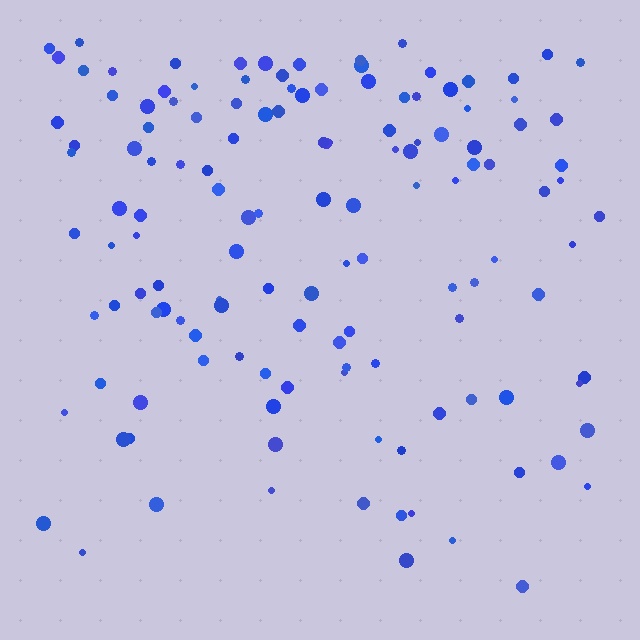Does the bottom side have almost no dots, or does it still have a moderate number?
Still a moderate number, just noticeably fewer than the top.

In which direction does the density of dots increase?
From bottom to top, with the top side densest.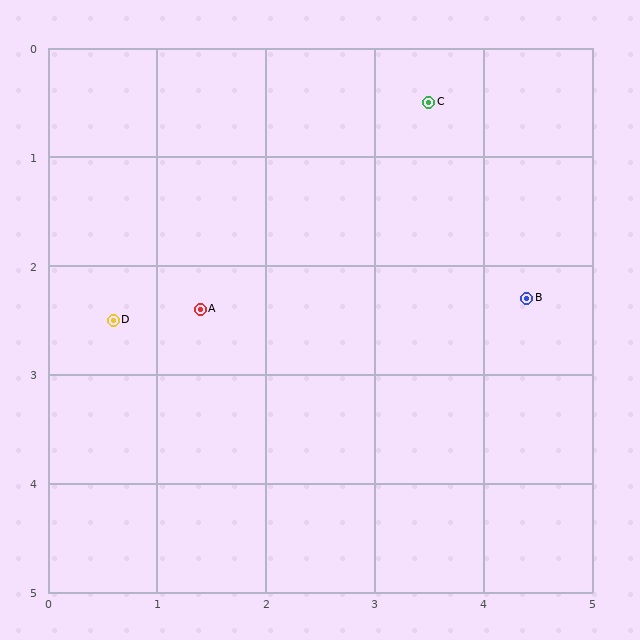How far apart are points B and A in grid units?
Points B and A are about 3.0 grid units apart.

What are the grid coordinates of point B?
Point B is at approximately (4.4, 2.3).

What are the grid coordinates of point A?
Point A is at approximately (1.4, 2.4).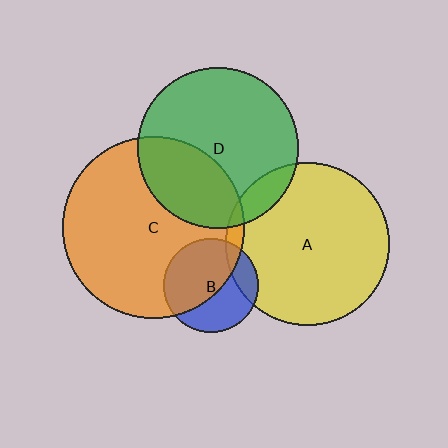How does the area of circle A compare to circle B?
Approximately 3.0 times.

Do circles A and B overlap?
Yes.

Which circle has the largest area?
Circle C (orange).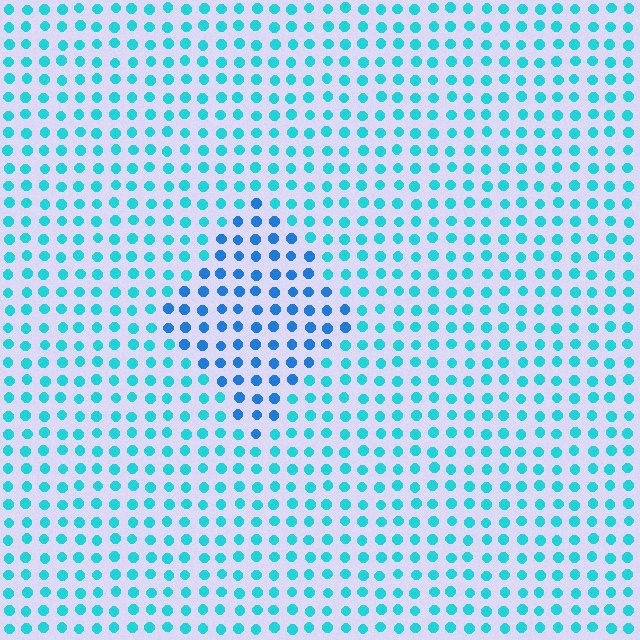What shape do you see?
I see a diamond.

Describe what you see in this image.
The image is filled with small cyan elements in a uniform arrangement. A diamond-shaped region is visible where the elements are tinted to a slightly different hue, forming a subtle color boundary.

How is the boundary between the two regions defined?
The boundary is defined purely by a slight shift in hue (about 29 degrees). Spacing, size, and orientation are identical on both sides.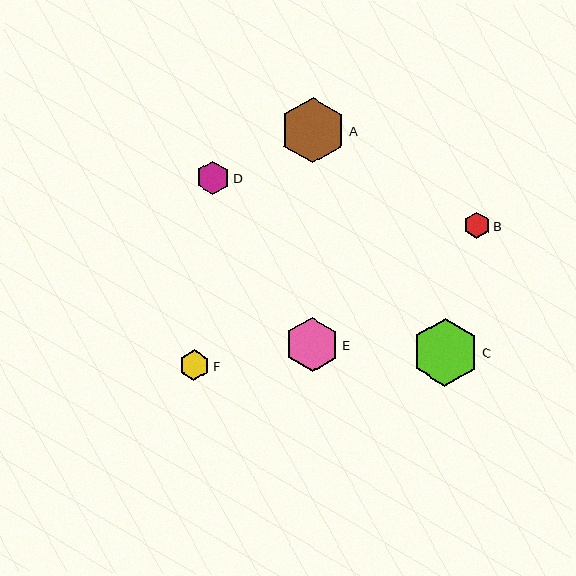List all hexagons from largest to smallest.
From largest to smallest: C, A, E, D, F, B.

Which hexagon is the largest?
Hexagon C is the largest with a size of approximately 68 pixels.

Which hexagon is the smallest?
Hexagon B is the smallest with a size of approximately 26 pixels.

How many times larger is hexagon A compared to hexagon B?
Hexagon A is approximately 2.5 times the size of hexagon B.